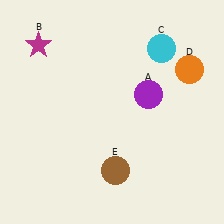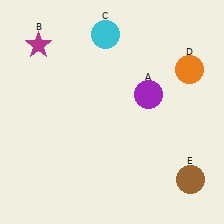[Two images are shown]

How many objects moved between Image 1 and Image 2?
2 objects moved between the two images.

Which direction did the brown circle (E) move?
The brown circle (E) moved right.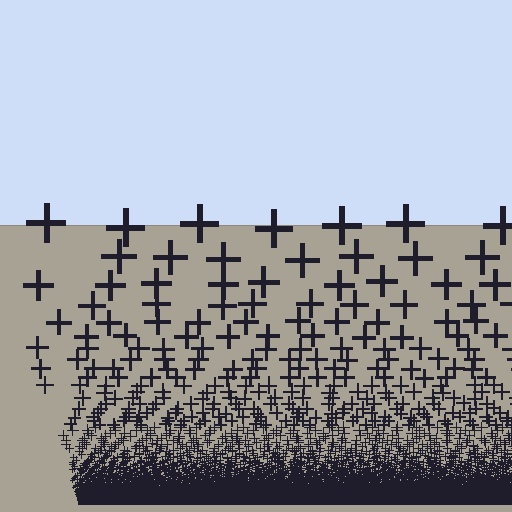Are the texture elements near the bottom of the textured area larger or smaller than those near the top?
Smaller. The gradient is inverted — elements near the bottom are smaller and denser.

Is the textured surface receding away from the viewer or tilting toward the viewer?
The surface appears to tilt toward the viewer. Texture elements get larger and sparser toward the top.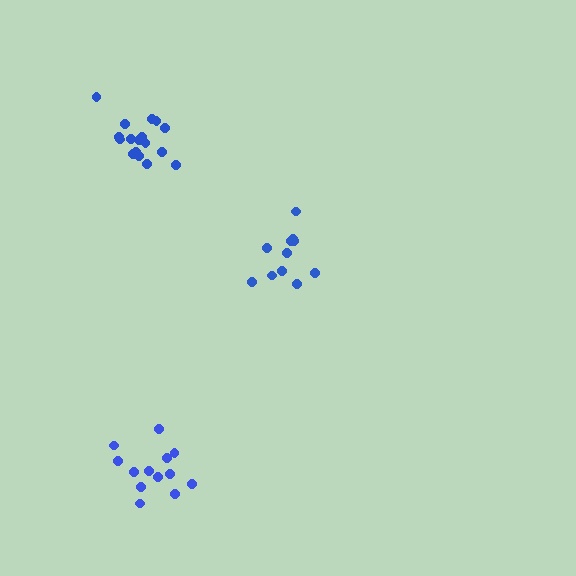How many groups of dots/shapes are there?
There are 3 groups.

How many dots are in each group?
Group 1: 11 dots, Group 2: 13 dots, Group 3: 17 dots (41 total).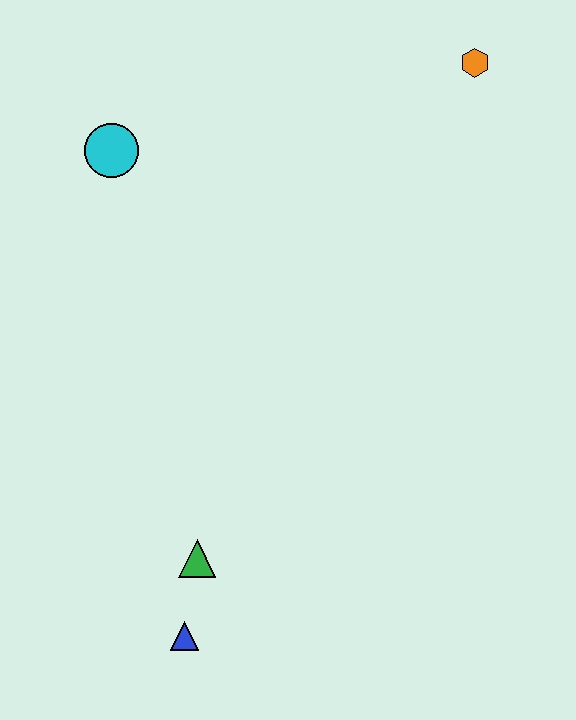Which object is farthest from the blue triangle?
The orange hexagon is farthest from the blue triangle.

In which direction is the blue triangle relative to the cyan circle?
The blue triangle is below the cyan circle.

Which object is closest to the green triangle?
The blue triangle is closest to the green triangle.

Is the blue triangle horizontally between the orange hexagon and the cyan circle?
Yes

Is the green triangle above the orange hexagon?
No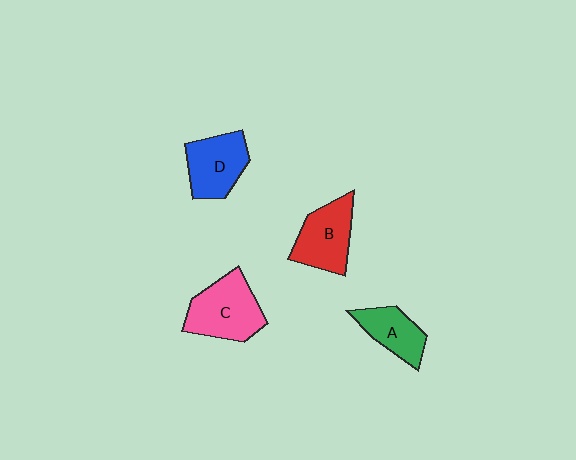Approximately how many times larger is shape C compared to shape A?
Approximately 1.5 times.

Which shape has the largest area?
Shape C (pink).